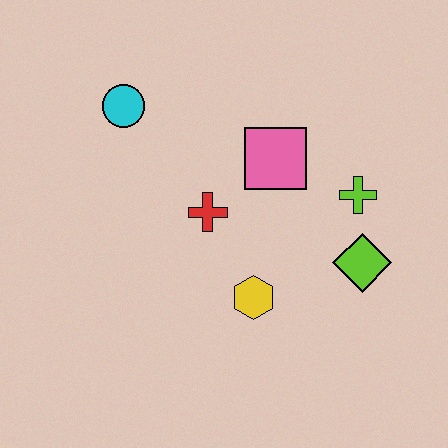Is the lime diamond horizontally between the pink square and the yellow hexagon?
No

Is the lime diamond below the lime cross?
Yes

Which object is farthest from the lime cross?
The cyan circle is farthest from the lime cross.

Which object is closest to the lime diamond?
The lime cross is closest to the lime diamond.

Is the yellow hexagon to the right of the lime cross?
No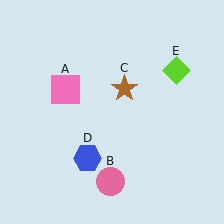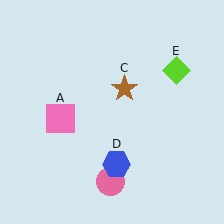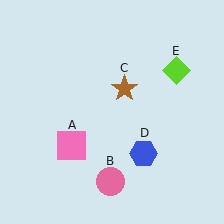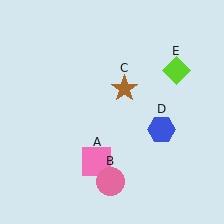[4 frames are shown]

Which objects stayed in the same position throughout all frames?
Pink circle (object B) and brown star (object C) and lime diamond (object E) remained stationary.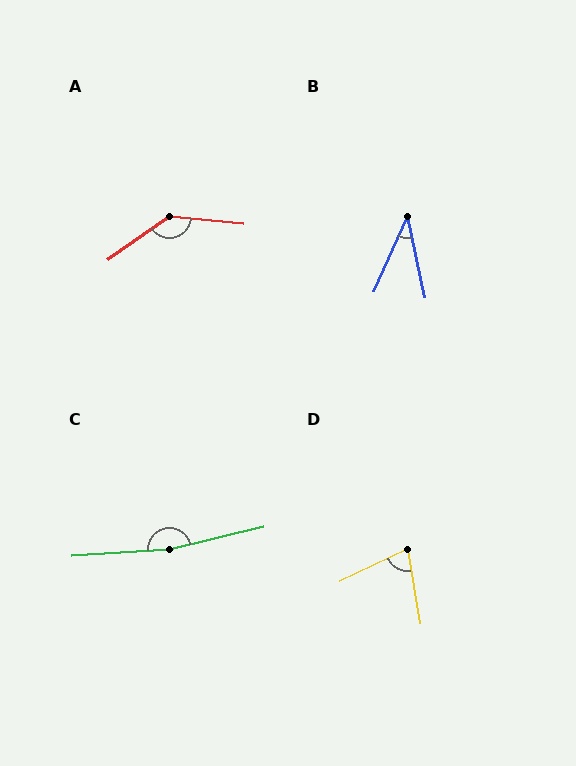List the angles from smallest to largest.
B (37°), D (74°), A (140°), C (170°).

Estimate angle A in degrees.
Approximately 140 degrees.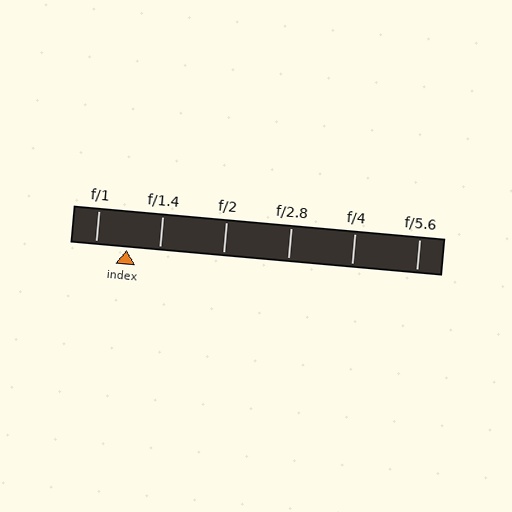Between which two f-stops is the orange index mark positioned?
The index mark is between f/1 and f/1.4.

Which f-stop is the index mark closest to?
The index mark is closest to f/1.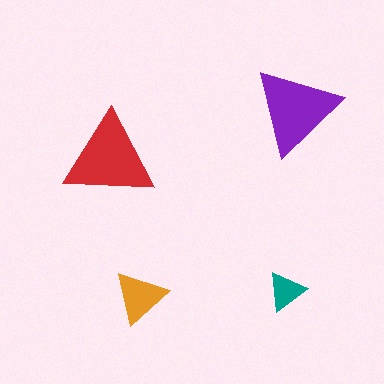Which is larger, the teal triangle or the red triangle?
The red one.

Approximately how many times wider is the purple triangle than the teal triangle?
About 2 times wider.